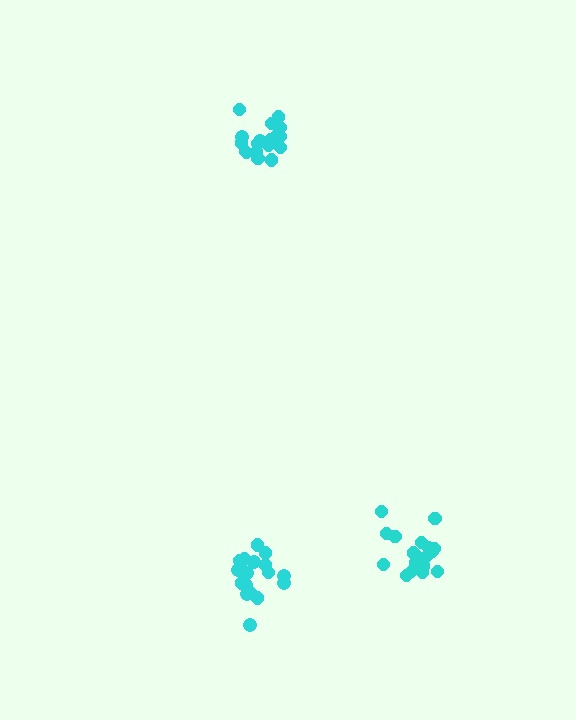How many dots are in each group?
Group 1: 18 dots, Group 2: 18 dots, Group 3: 18 dots (54 total).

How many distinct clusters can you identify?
There are 3 distinct clusters.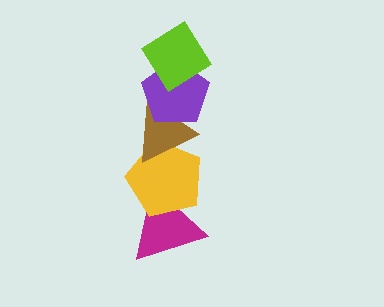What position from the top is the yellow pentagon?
The yellow pentagon is 4th from the top.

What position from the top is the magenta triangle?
The magenta triangle is 5th from the top.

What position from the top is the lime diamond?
The lime diamond is 1st from the top.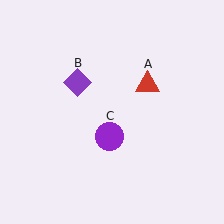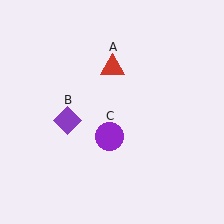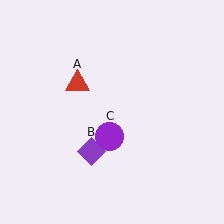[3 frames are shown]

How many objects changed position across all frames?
2 objects changed position: red triangle (object A), purple diamond (object B).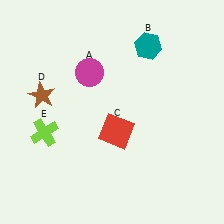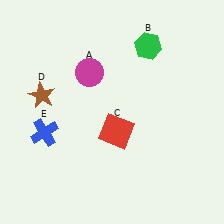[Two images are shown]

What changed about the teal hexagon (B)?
In Image 1, B is teal. In Image 2, it changed to green.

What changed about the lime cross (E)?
In Image 1, E is lime. In Image 2, it changed to blue.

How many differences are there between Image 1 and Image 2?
There are 2 differences between the two images.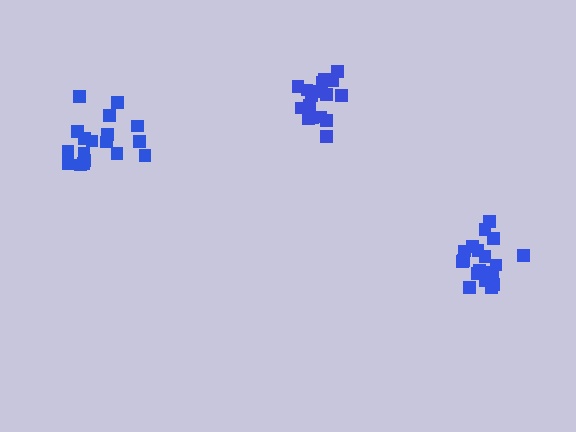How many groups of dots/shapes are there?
There are 3 groups.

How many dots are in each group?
Group 1: 18 dots, Group 2: 18 dots, Group 3: 17 dots (53 total).